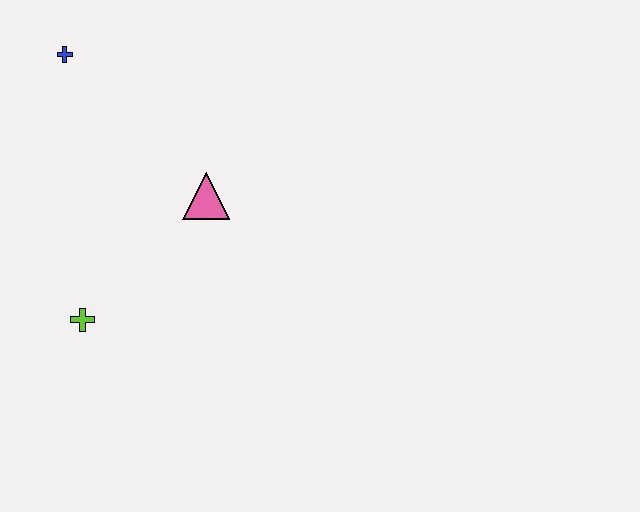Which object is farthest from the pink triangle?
The blue cross is farthest from the pink triangle.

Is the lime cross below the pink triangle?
Yes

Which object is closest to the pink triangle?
The lime cross is closest to the pink triangle.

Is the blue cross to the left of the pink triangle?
Yes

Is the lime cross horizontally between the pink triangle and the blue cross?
Yes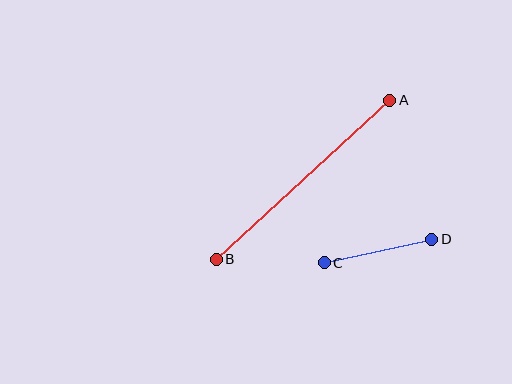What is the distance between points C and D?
The distance is approximately 110 pixels.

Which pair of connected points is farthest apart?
Points A and B are farthest apart.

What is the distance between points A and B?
The distance is approximately 236 pixels.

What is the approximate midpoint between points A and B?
The midpoint is at approximately (303, 180) pixels.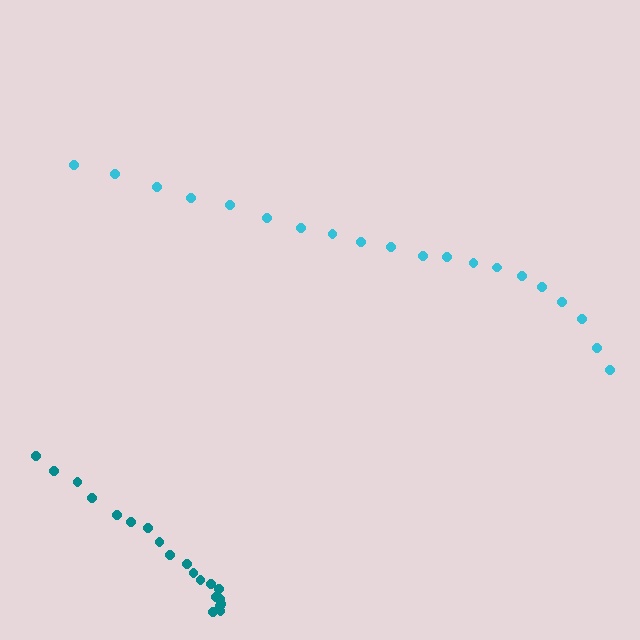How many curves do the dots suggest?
There are 2 distinct paths.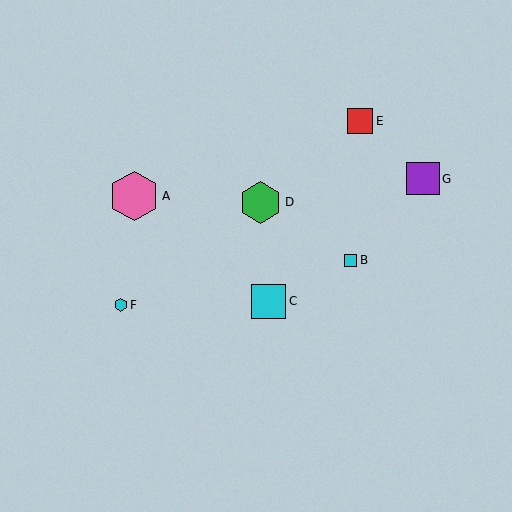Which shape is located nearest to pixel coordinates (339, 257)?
The cyan square (labeled B) at (351, 260) is nearest to that location.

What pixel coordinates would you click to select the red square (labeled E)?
Click at (360, 121) to select the red square E.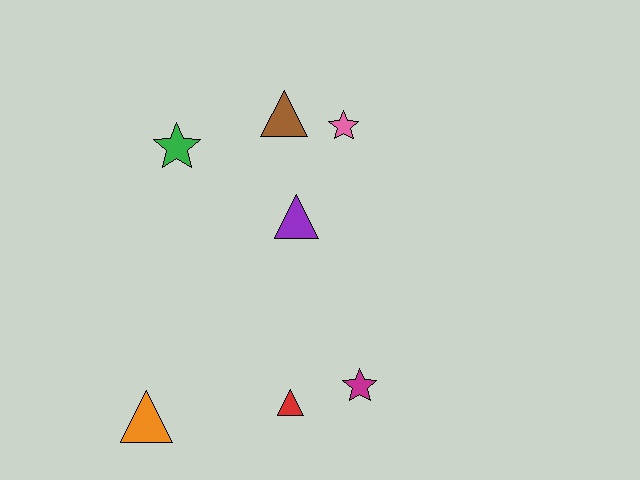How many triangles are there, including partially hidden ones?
There are 4 triangles.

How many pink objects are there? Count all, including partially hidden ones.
There is 1 pink object.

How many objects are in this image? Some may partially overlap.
There are 7 objects.